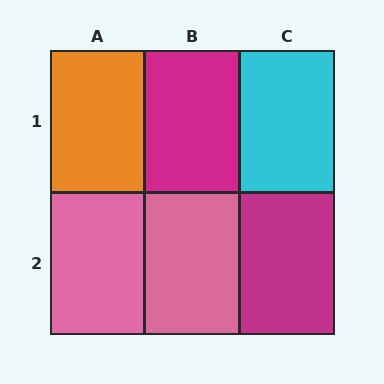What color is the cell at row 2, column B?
Pink.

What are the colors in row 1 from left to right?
Orange, magenta, cyan.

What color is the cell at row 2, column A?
Pink.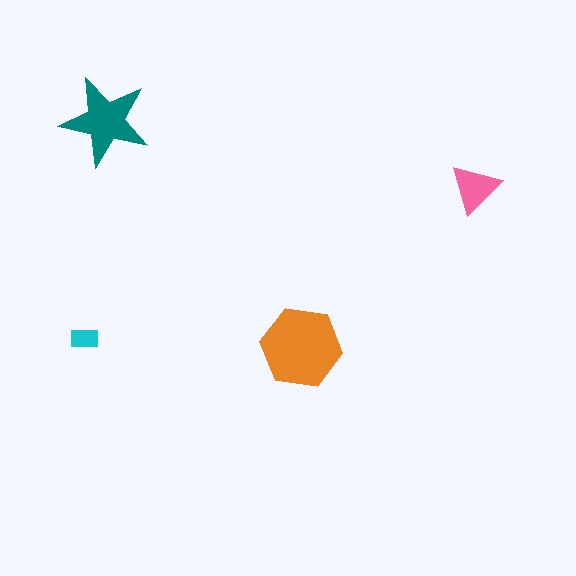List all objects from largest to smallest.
The orange hexagon, the teal star, the pink triangle, the cyan rectangle.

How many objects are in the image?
There are 4 objects in the image.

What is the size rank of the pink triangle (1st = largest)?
3rd.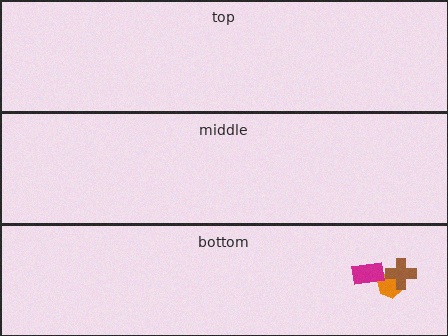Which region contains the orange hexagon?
The bottom region.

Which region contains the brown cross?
The bottom region.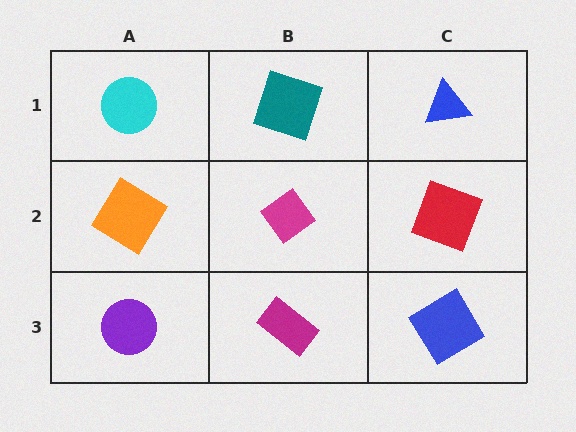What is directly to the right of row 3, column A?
A magenta rectangle.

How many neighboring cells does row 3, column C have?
2.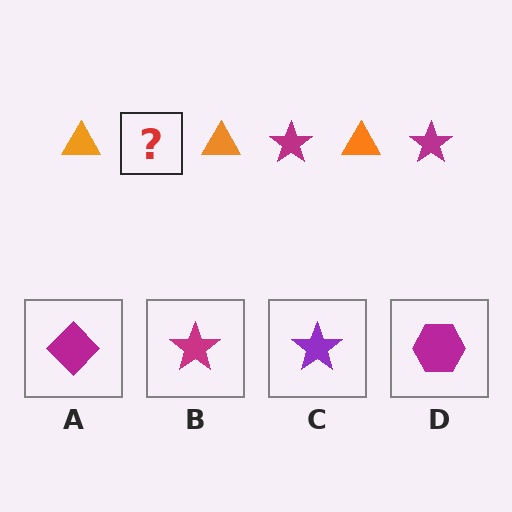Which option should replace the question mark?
Option B.